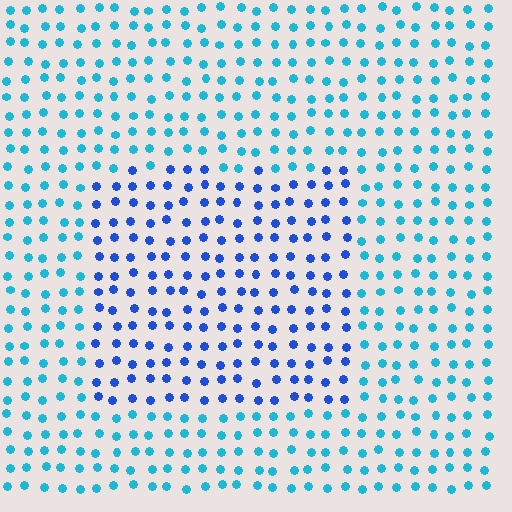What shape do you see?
I see a rectangle.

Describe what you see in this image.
The image is filled with small cyan elements in a uniform arrangement. A rectangle-shaped region is visible where the elements are tinted to a slightly different hue, forming a subtle color boundary.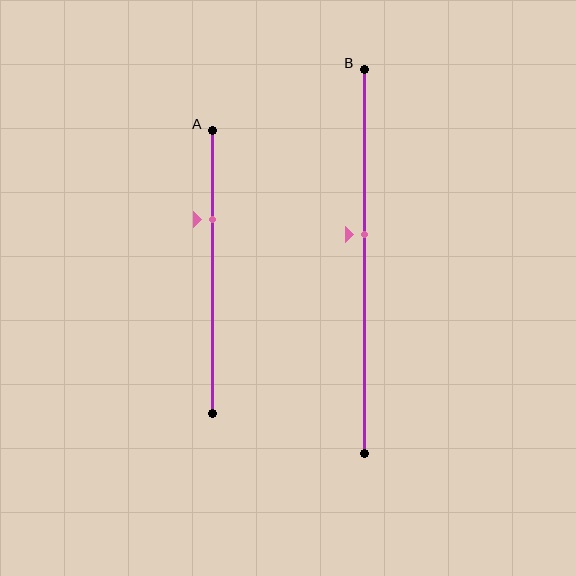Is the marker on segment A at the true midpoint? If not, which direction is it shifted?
No, the marker on segment A is shifted upward by about 19% of the segment length.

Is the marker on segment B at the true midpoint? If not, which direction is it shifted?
No, the marker on segment B is shifted upward by about 7% of the segment length.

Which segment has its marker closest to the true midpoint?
Segment B has its marker closest to the true midpoint.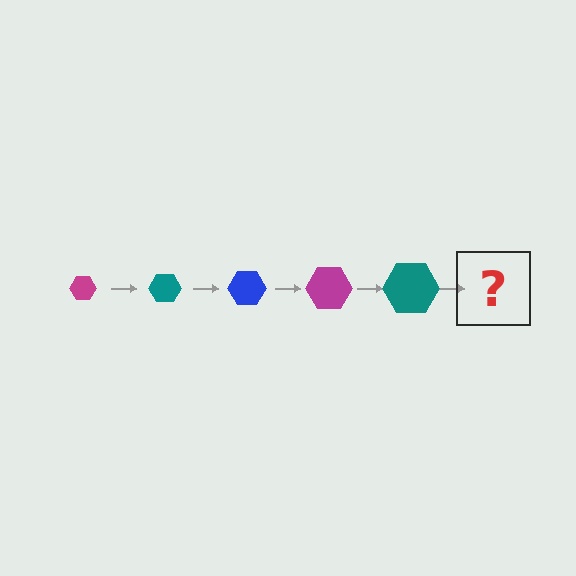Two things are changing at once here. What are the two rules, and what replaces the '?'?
The two rules are that the hexagon grows larger each step and the color cycles through magenta, teal, and blue. The '?' should be a blue hexagon, larger than the previous one.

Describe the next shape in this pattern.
It should be a blue hexagon, larger than the previous one.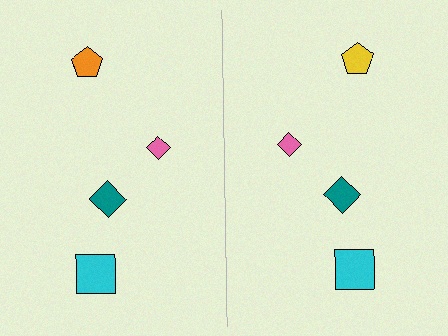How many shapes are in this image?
There are 8 shapes in this image.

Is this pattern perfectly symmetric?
No, the pattern is not perfectly symmetric. The yellow pentagon on the right side breaks the symmetry — its mirror counterpart is orange.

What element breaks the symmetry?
The yellow pentagon on the right side breaks the symmetry — its mirror counterpart is orange.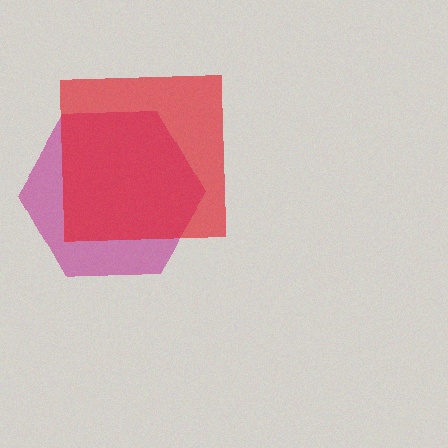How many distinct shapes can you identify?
There are 2 distinct shapes: a magenta hexagon, a red square.